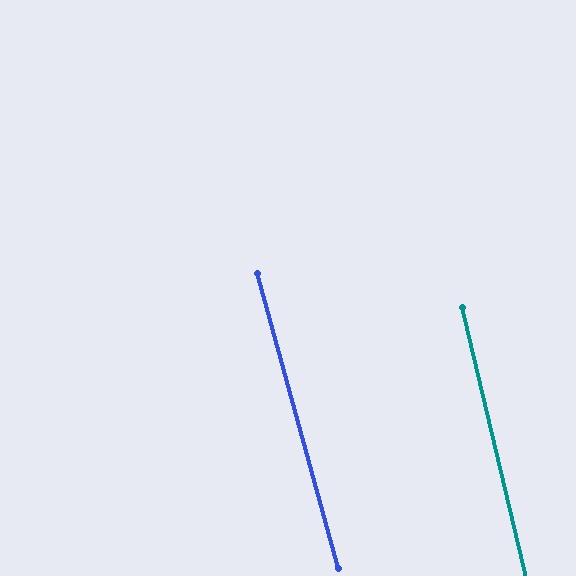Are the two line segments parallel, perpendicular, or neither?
Parallel — their directions differ by only 1.9°.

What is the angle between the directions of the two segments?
Approximately 2 degrees.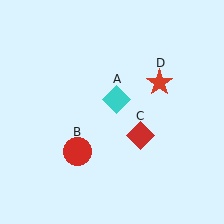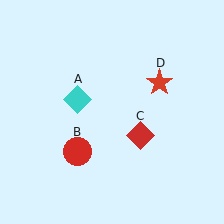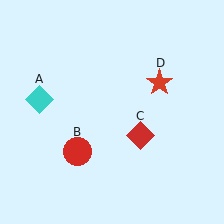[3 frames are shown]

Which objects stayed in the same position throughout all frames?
Red circle (object B) and red diamond (object C) and red star (object D) remained stationary.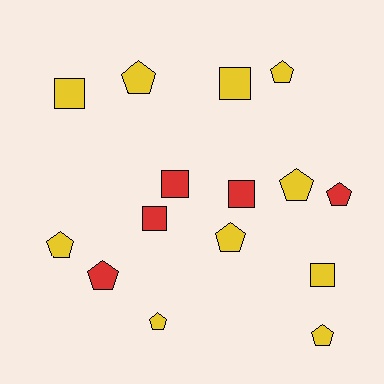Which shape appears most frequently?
Pentagon, with 9 objects.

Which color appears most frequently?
Yellow, with 10 objects.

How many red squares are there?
There are 3 red squares.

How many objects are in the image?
There are 15 objects.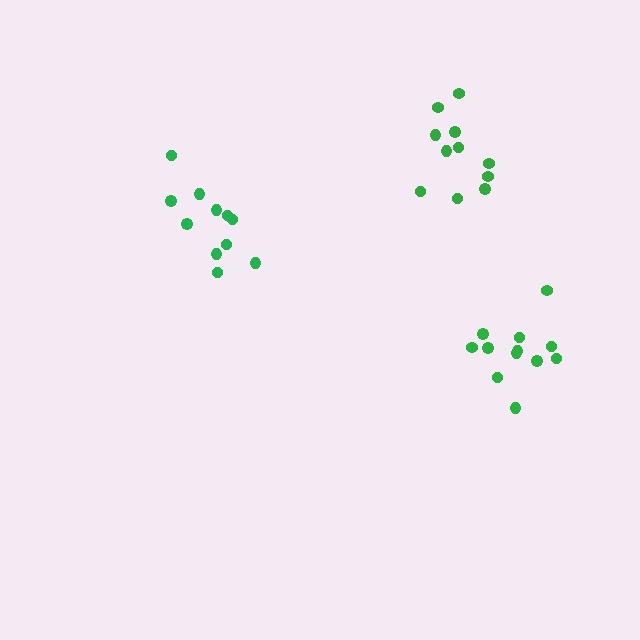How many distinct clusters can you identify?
There are 3 distinct clusters.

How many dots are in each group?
Group 1: 12 dots, Group 2: 11 dots, Group 3: 11 dots (34 total).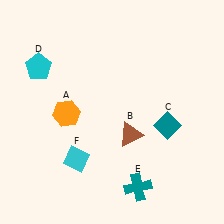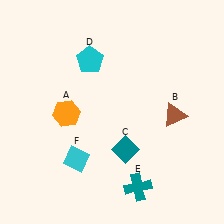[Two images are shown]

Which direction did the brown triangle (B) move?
The brown triangle (B) moved right.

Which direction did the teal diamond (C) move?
The teal diamond (C) moved left.